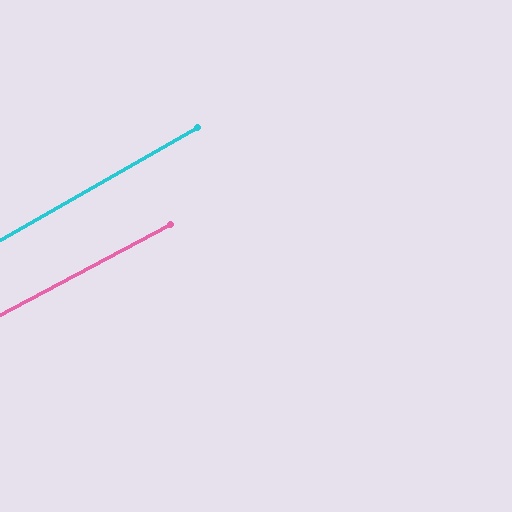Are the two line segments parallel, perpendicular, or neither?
Parallel — their directions differ by only 2.0°.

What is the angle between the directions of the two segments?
Approximately 2 degrees.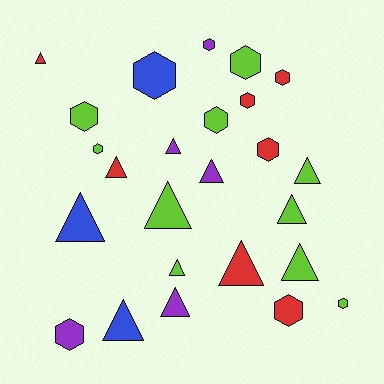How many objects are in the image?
There are 25 objects.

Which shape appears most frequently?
Triangle, with 13 objects.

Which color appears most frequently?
Lime, with 10 objects.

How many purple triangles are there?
There are 3 purple triangles.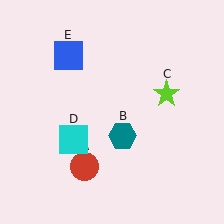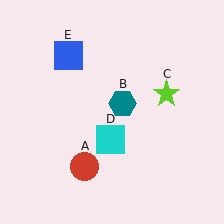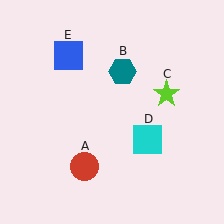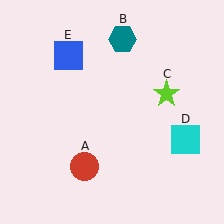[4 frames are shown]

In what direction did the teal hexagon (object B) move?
The teal hexagon (object B) moved up.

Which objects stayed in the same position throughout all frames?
Red circle (object A) and lime star (object C) and blue square (object E) remained stationary.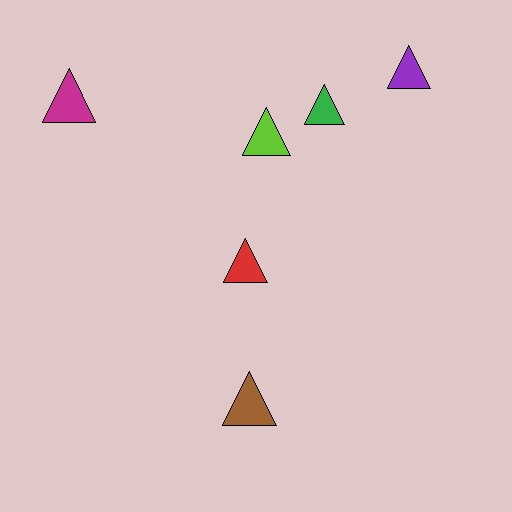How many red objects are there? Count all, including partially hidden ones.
There is 1 red object.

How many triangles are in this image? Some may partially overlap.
There are 6 triangles.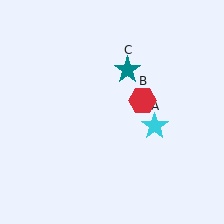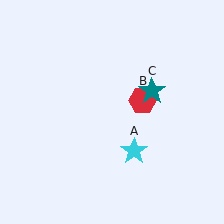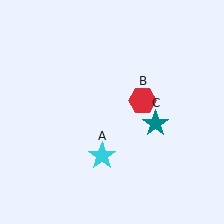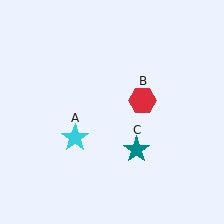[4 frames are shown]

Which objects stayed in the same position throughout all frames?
Red hexagon (object B) remained stationary.